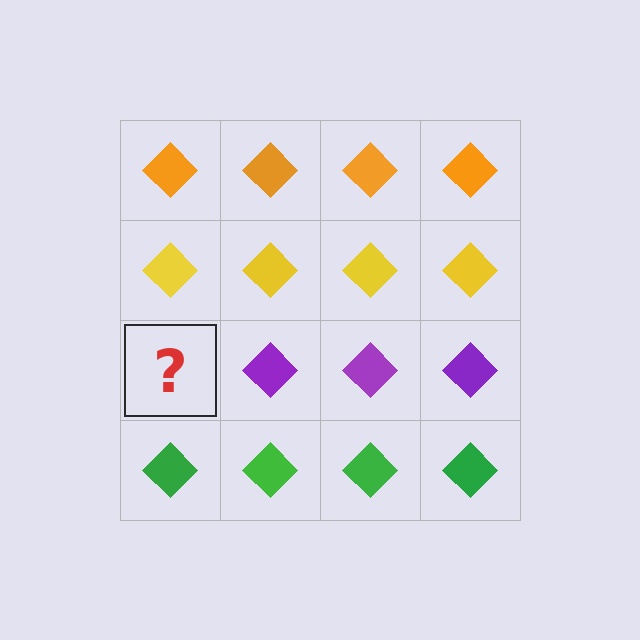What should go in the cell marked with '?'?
The missing cell should contain a purple diamond.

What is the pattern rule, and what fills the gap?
The rule is that each row has a consistent color. The gap should be filled with a purple diamond.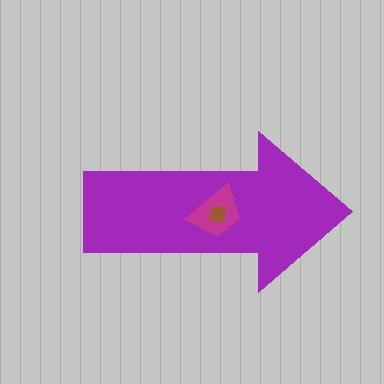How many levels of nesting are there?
3.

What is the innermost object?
The brown square.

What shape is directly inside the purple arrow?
The magenta trapezoid.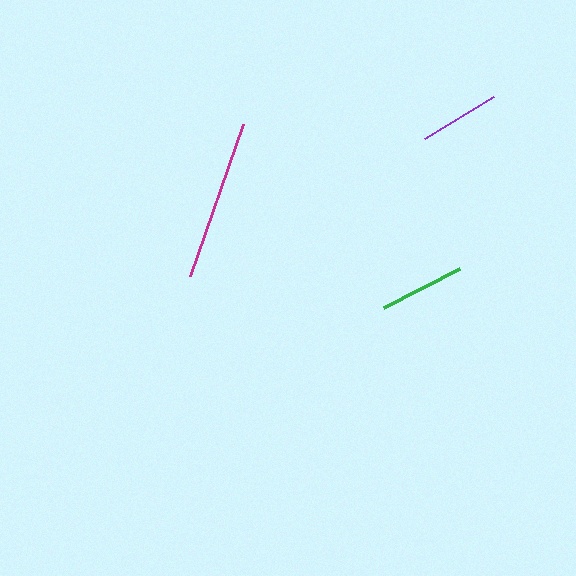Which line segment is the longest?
The magenta line is the longest at approximately 161 pixels.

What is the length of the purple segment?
The purple segment is approximately 81 pixels long.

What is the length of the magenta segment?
The magenta segment is approximately 161 pixels long.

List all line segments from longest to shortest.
From longest to shortest: magenta, green, purple.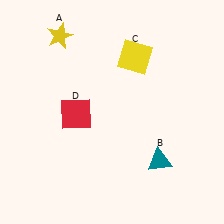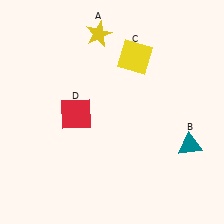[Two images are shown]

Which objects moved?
The objects that moved are: the yellow star (A), the teal triangle (B).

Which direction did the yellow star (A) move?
The yellow star (A) moved right.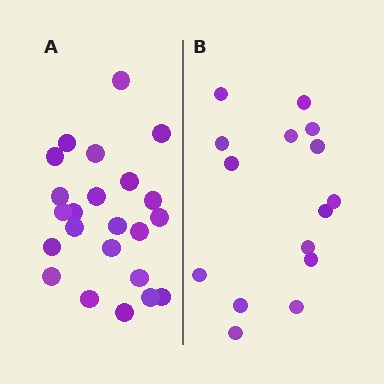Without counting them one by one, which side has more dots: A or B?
Region A (the left region) has more dots.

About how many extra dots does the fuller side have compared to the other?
Region A has roughly 8 or so more dots than region B.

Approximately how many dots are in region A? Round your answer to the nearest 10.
About 20 dots. (The exact count is 23, which rounds to 20.)